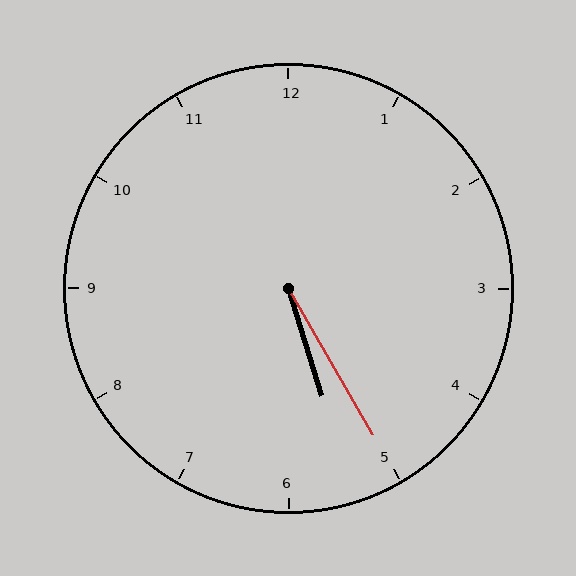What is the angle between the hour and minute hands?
Approximately 12 degrees.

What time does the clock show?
5:25.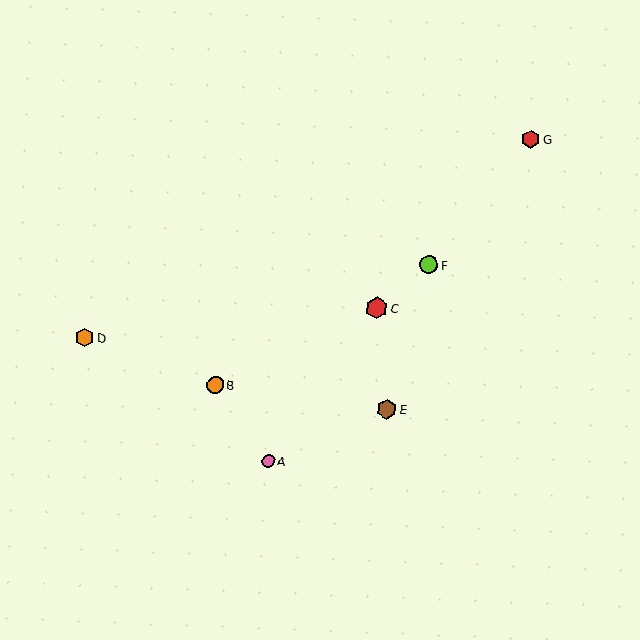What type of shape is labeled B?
Shape B is an orange circle.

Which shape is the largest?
The red hexagon (labeled C) is the largest.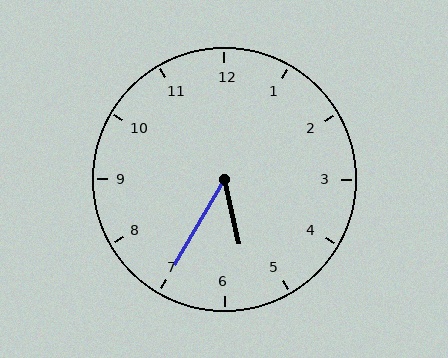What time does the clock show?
5:35.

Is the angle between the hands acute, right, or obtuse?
It is acute.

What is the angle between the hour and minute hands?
Approximately 42 degrees.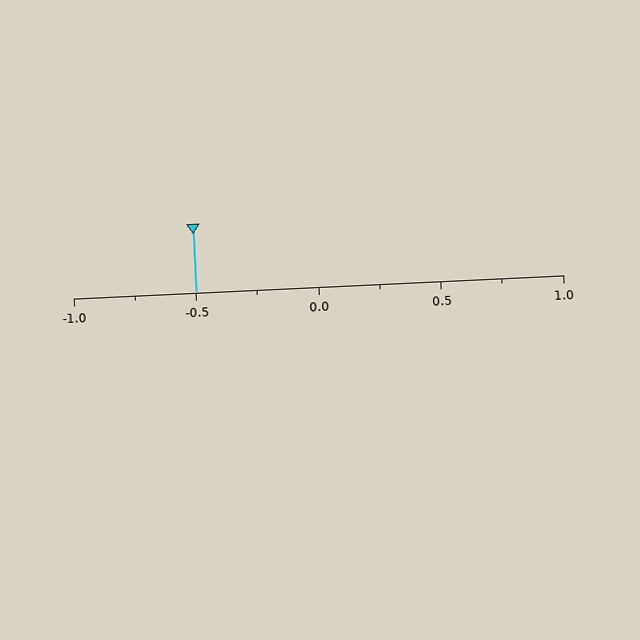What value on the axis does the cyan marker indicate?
The marker indicates approximately -0.5.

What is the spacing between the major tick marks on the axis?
The major ticks are spaced 0.5 apart.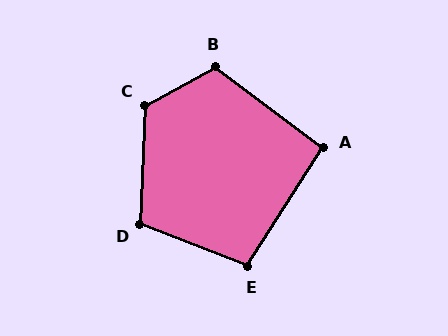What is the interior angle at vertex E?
Approximately 101 degrees (obtuse).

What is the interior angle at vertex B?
Approximately 115 degrees (obtuse).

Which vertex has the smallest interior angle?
A, at approximately 94 degrees.